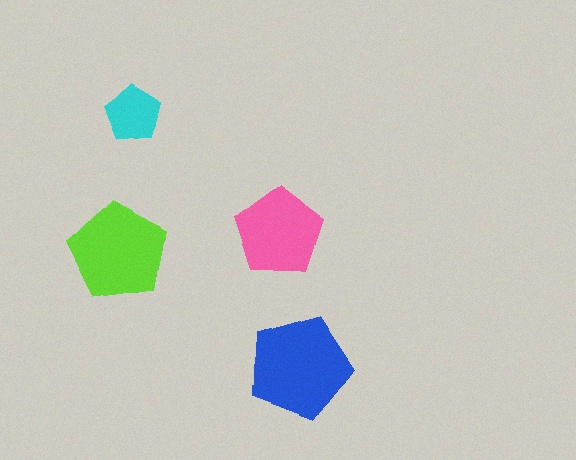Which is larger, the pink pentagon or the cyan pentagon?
The pink one.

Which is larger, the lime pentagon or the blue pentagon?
The blue one.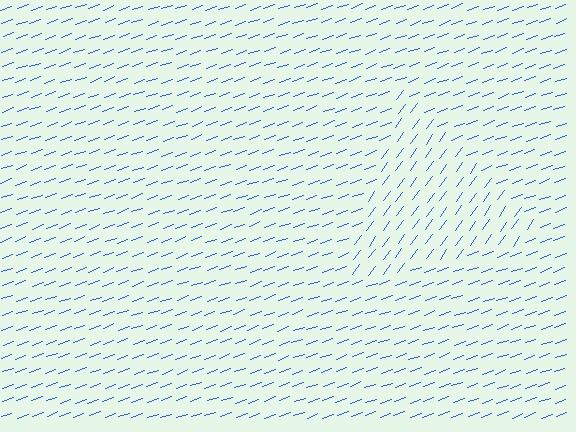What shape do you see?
I see a triangle.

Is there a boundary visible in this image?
Yes, there is a texture boundary formed by a change in line orientation.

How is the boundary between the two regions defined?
The boundary is defined purely by a change in line orientation (approximately 34 degrees difference). All lines are the same color and thickness.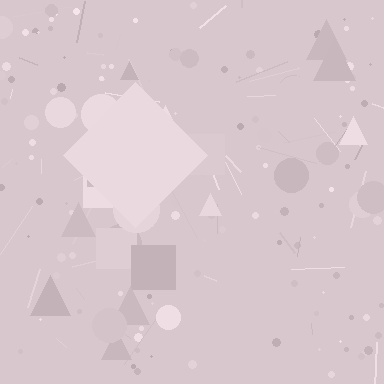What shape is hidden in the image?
A diamond is hidden in the image.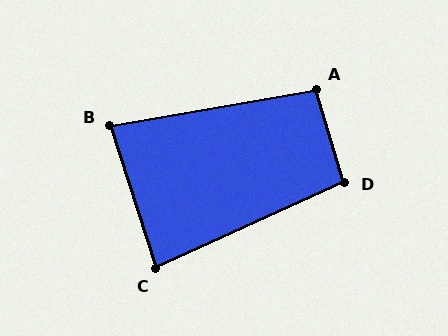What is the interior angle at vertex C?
Approximately 83 degrees (acute).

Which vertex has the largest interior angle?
D, at approximately 98 degrees.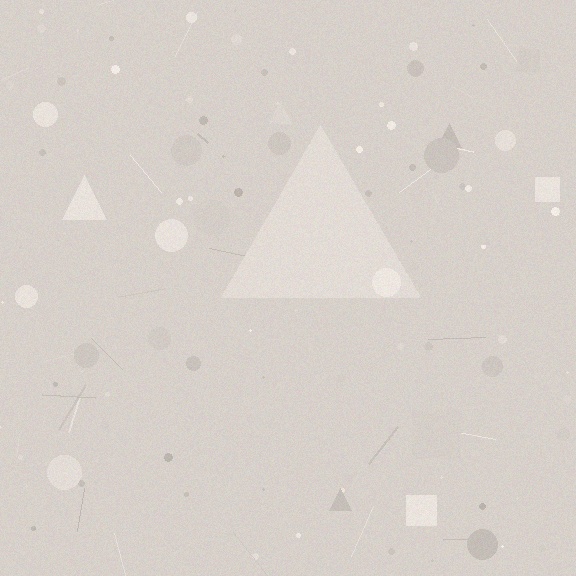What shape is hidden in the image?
A triangle is hidden in the image.